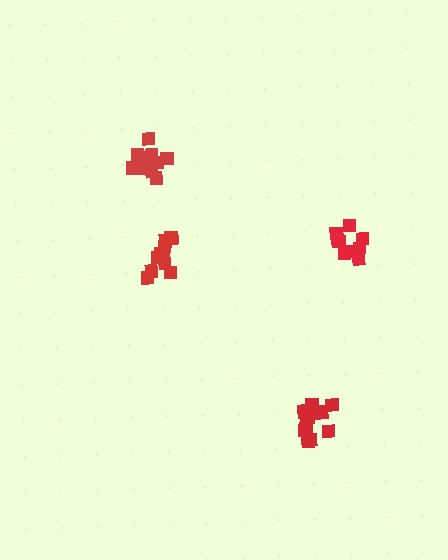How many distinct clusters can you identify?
There are 4 distinct clusters.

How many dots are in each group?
Group 1: 12 dots, Group 2: 13 dots, Group 3: 10 dots, Group 4: 9 dots (44 total).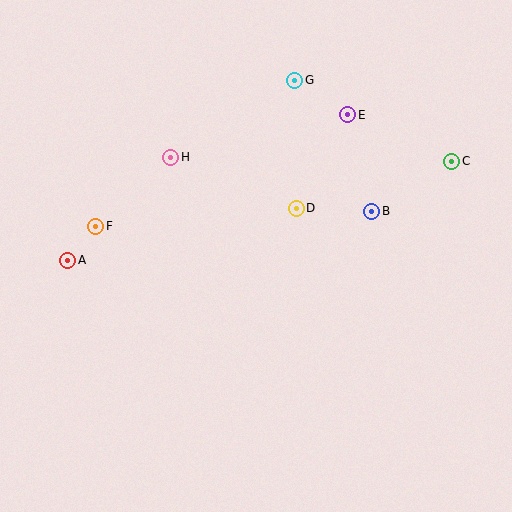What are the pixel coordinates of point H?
Point H is at (171, 157).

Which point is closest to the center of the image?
Point D at (296, 208) is closest to the center.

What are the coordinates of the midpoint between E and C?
The midpoint between E and C is at (400, 138).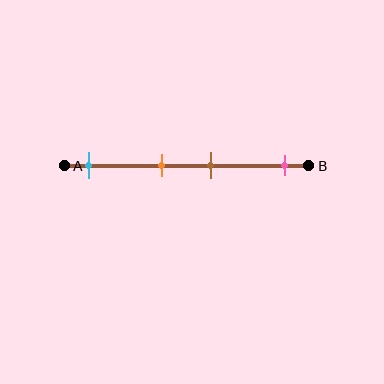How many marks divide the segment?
There are 4 marks dividing the segment.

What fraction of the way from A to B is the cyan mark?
The cyan mark is approximately 10% (0.1) of the way from A to B.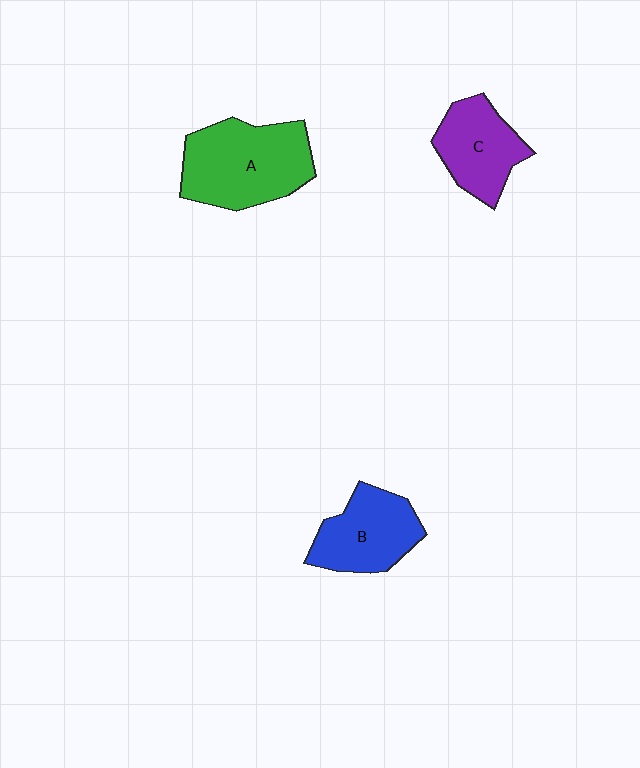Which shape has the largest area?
Shape A (green).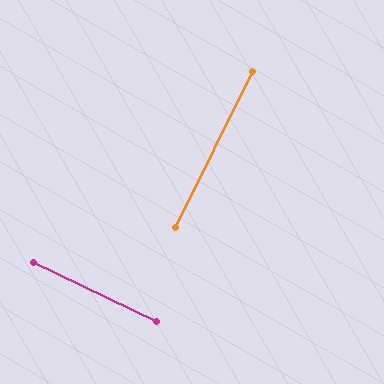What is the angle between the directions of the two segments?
Approximately 89 degrees.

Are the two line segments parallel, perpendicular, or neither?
Perpendicular — they meet at approximately 89°.